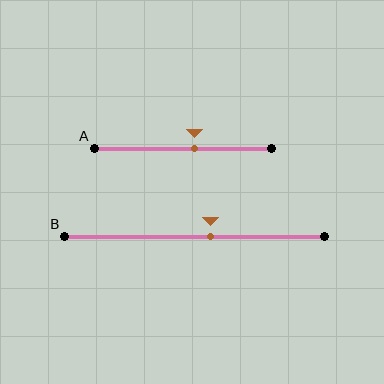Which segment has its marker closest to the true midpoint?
Segment B has its marker closest to the true midpoint.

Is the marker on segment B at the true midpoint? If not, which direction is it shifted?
No, the marker on segment B is shifted to the right by about 6% of the segment length.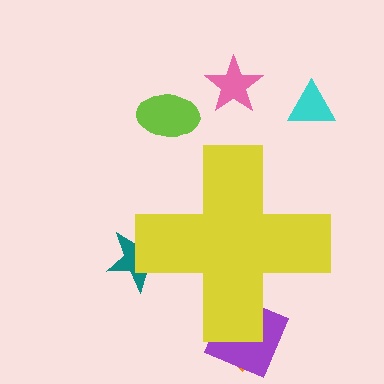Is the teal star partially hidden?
Yes, the teal star is partially hidden behind the yellow cross.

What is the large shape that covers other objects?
A yellow cross.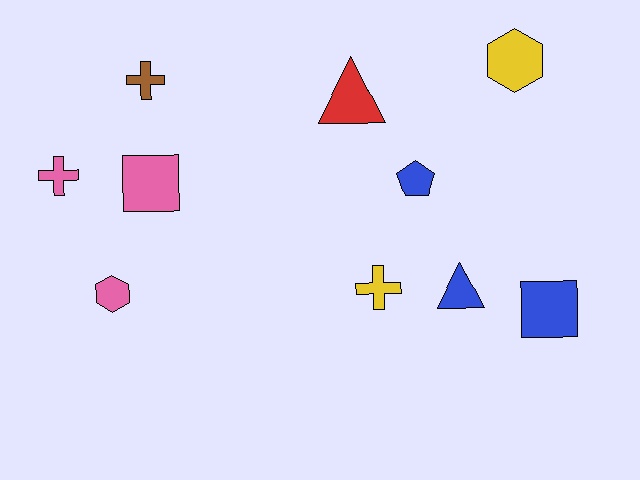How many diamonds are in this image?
There are no diamonds.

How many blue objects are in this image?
There are 3 blue objects.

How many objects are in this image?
There are 10 objects.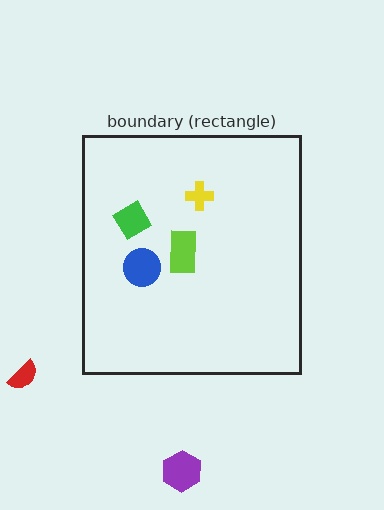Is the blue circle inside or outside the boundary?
Inside.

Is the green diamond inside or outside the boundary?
Inside.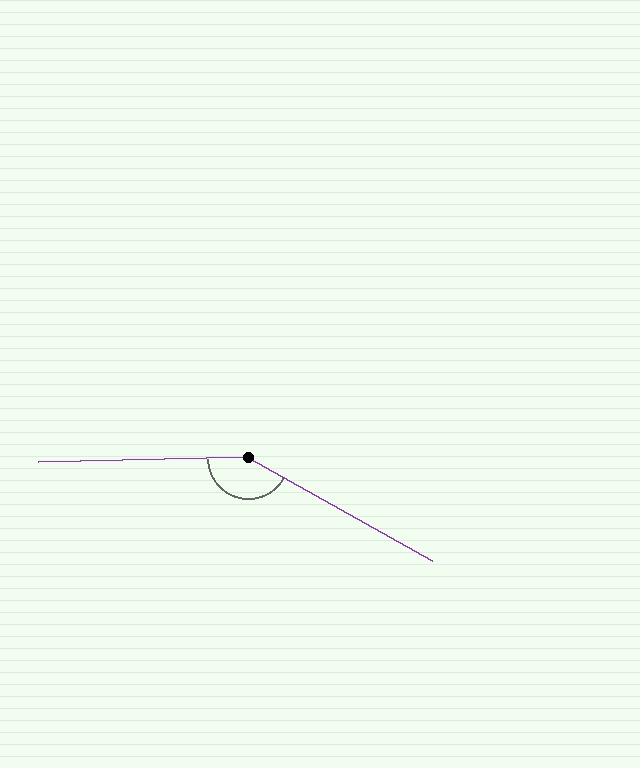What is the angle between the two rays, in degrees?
Approximately 150 degrees.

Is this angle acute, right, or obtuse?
It is obtuse.